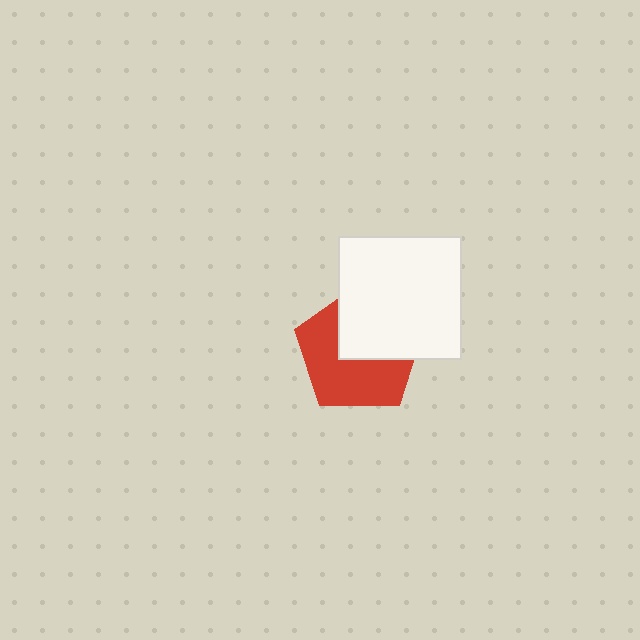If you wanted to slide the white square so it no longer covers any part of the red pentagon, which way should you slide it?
Slide it toward the upper-right — that is the most direct way to separate the two shapes.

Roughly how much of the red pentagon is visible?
About half of it is visible (roughly 56%).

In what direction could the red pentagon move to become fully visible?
The red pentagon could move toward the lower-left. That would shift it out from behind the white square entirely.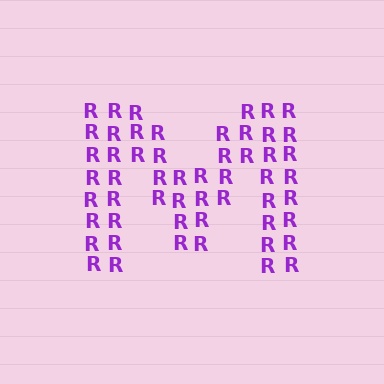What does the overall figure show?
The overall figure shows the letter M.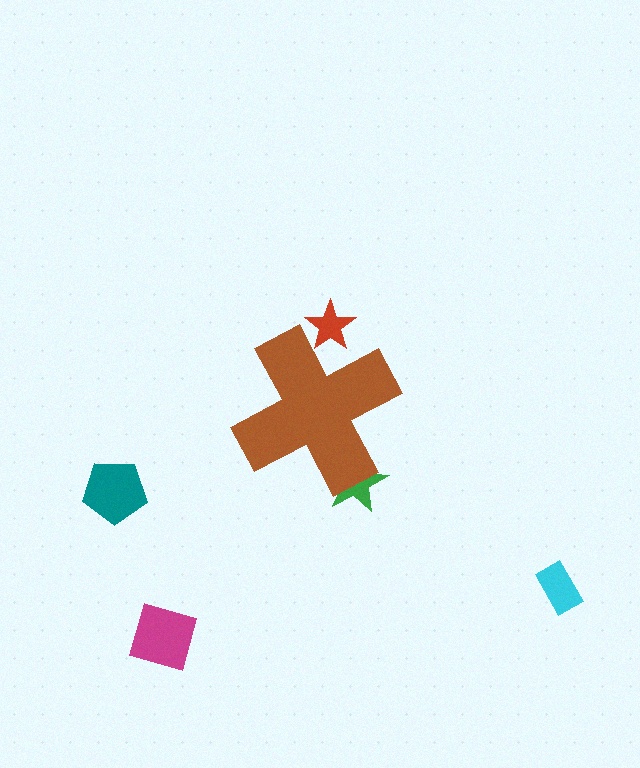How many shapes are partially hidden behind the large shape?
2 shapes are partially hidden.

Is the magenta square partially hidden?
No, the magenta square is fully visible.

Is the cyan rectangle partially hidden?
No, the cyan rectangle is fully visible.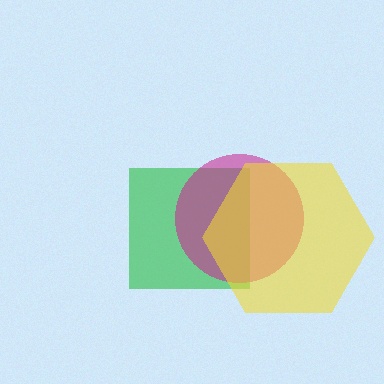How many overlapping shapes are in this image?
There are 3 overlapping shapes in the image.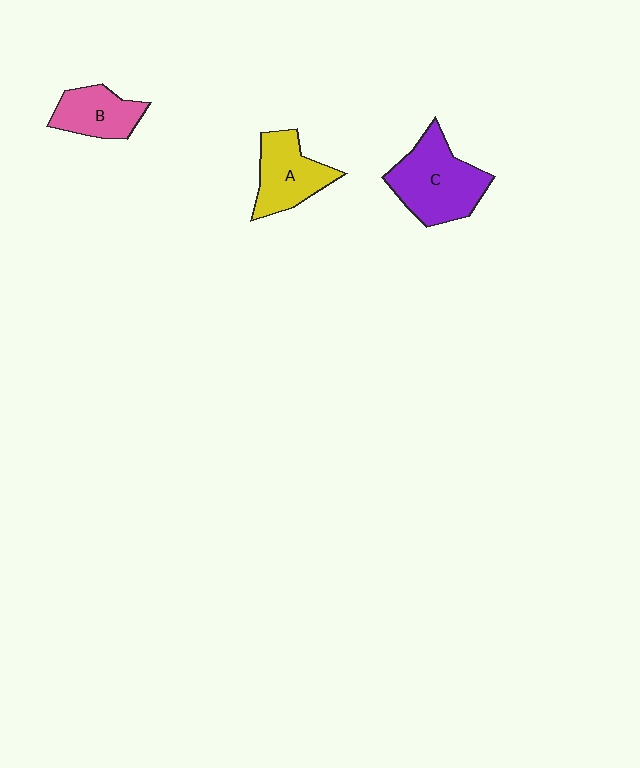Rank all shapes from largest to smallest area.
From largest to smallest: C (purple), A (yellow), B (pink).